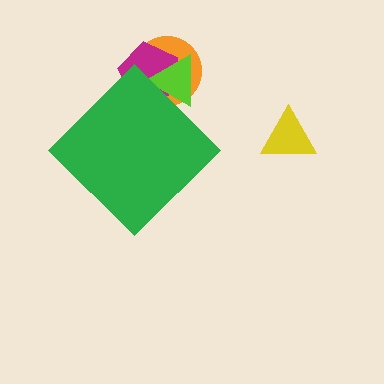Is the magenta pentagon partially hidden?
Yes, the magenta pentagon is partially hidden behind the green diamond.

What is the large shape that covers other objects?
A green diamond.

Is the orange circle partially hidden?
Yes, the orange circle is partially hidden behind the green diamond.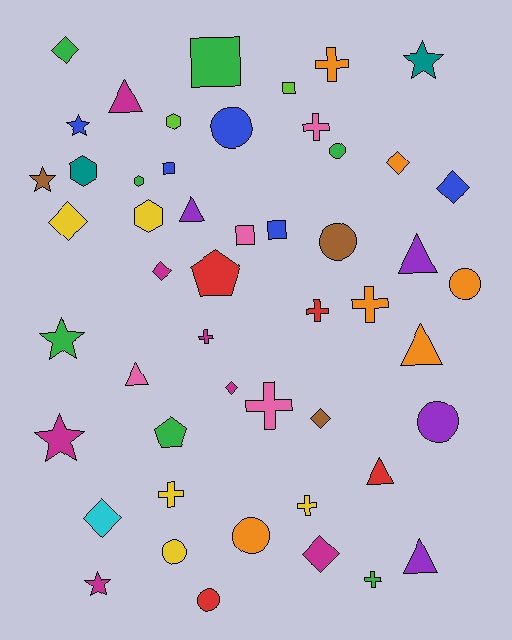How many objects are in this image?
There are 50 objects.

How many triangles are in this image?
There are 7 triangles.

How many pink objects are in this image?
There are 4 pink objects.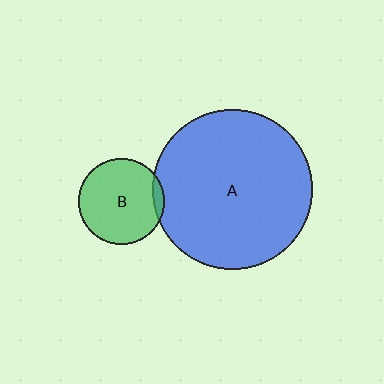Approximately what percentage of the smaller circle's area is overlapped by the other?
Approximately 5%.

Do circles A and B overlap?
Yes.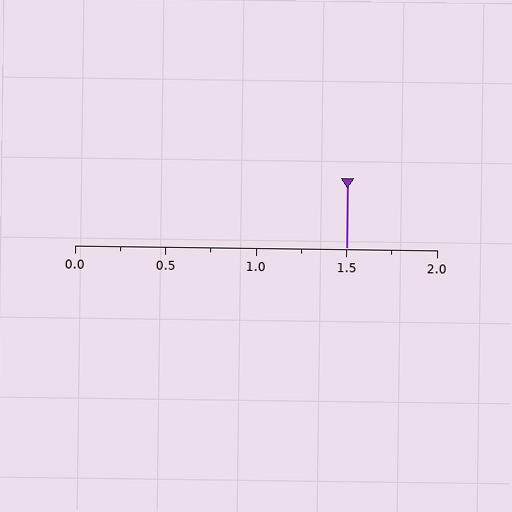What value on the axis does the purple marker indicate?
The marker indicates approximately 1.5.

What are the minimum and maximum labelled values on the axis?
The axis runs from 0.0 to 2.0.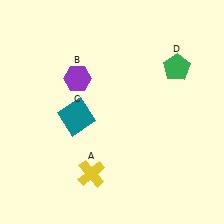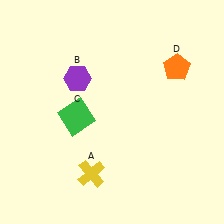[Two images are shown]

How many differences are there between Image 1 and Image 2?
There are 2 differences between the two images.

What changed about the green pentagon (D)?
In Image 1, D is green. In Image 2, it changed to orange.